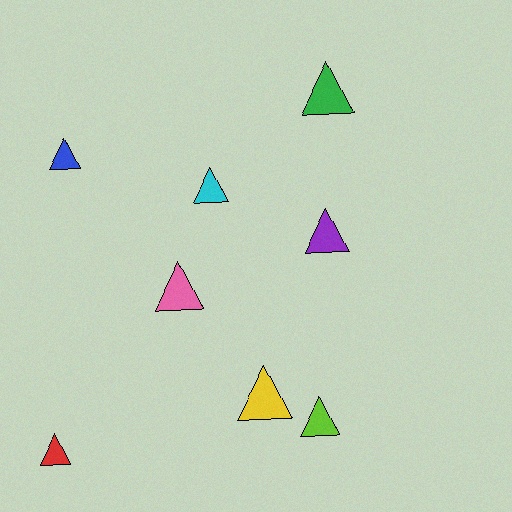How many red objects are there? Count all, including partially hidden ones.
There is 1 red object.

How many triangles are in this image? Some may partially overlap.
There are 8 triangles.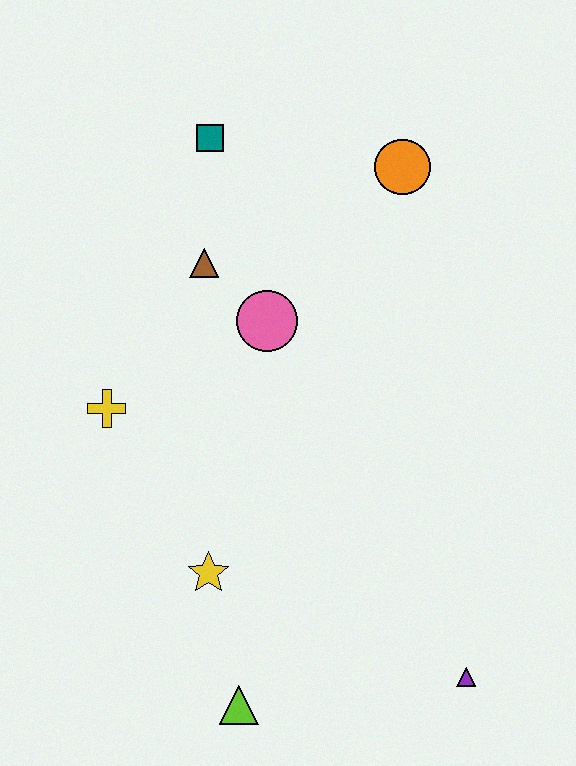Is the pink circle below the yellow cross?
No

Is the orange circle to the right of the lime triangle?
Yes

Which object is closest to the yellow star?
The lime triangle is closest to the yellow star.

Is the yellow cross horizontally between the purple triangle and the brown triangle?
No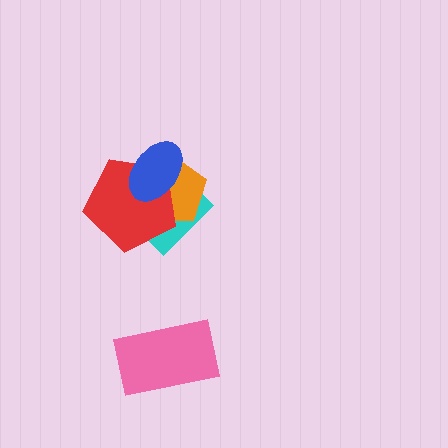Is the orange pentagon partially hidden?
Yes, it is partially covered by another shape.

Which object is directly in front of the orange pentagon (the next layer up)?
The red pentagon is directly in front of the orange pentagon.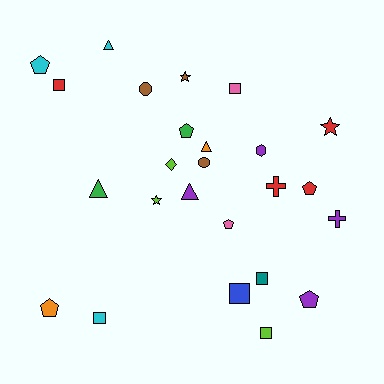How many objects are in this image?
There are 25 objects.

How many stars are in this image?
There are 3 stars.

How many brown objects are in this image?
There are 3 brown objects.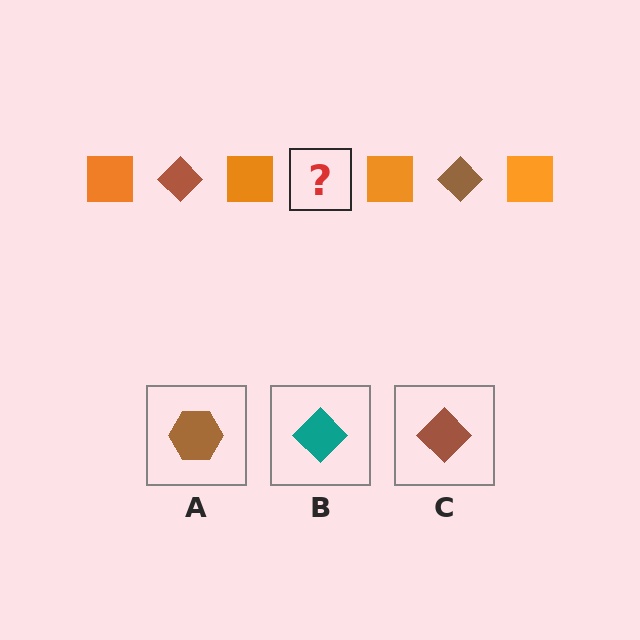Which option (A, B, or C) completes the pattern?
C.